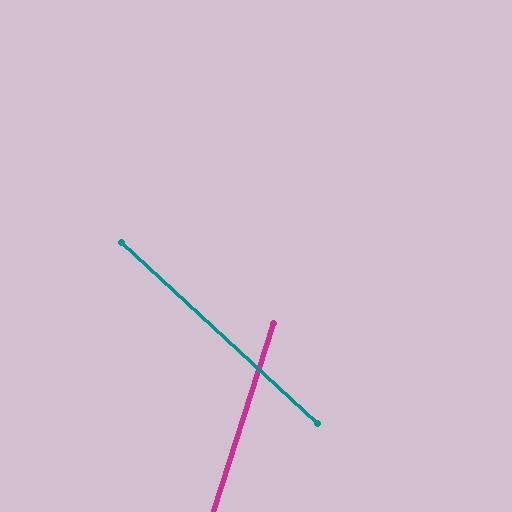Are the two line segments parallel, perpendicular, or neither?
Neither parallel nor perpendicular — they differ by about 65°.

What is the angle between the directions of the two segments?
Approximately 65 degrees.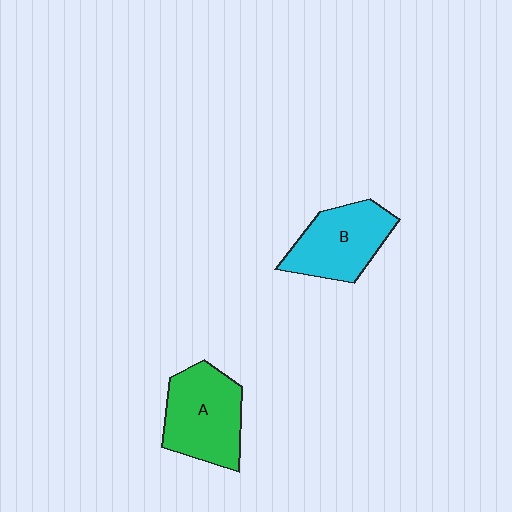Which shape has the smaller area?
Shape B (cyan).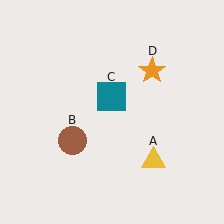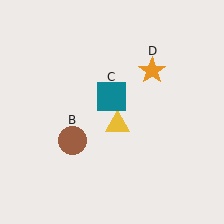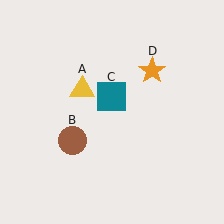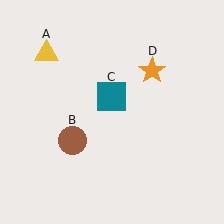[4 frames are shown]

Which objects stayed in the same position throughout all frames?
Brown circle (object B) and teal square (object C) and orange star (object D) remained stationary.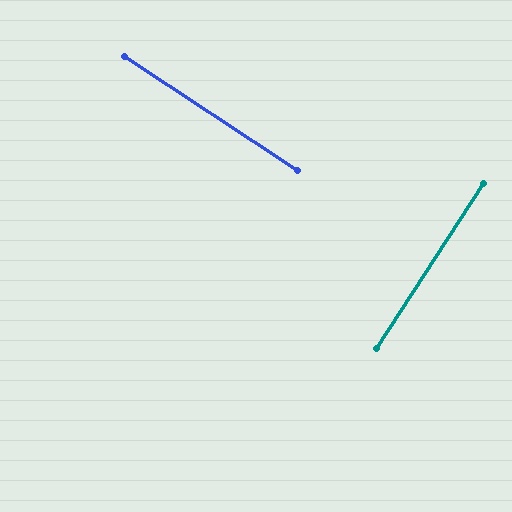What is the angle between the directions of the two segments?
Approximately 90 degrees.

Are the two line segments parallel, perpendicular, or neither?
Perpendicular — they meet at approximately 90°.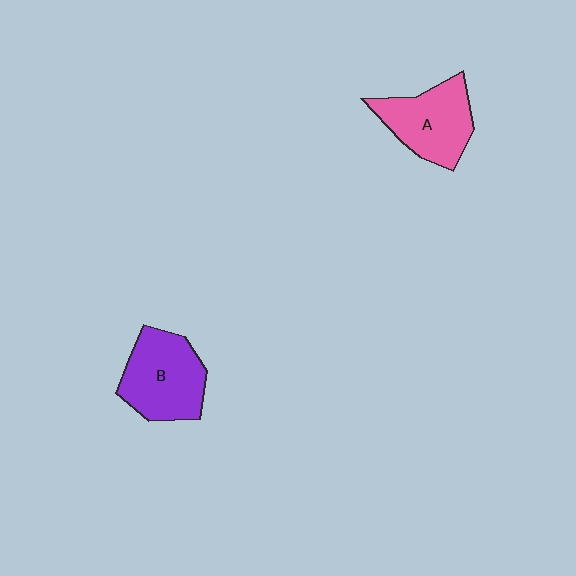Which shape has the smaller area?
Shape A (pink).